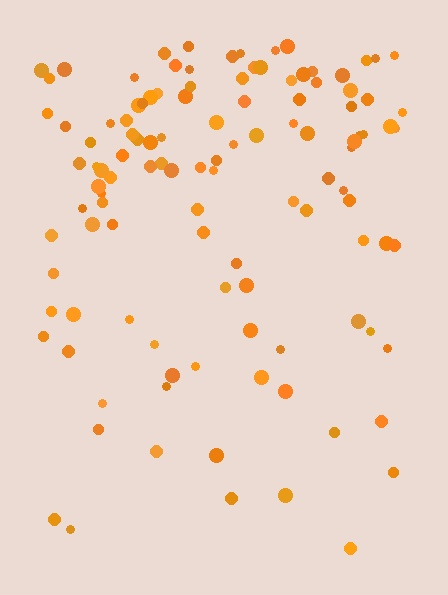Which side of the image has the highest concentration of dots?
The top.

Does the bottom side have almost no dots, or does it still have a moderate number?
Still a moderate number, just noticeably fewer than the top.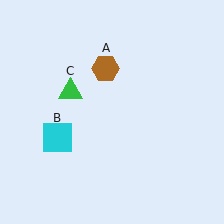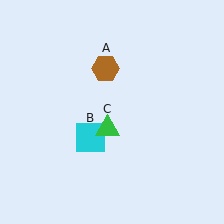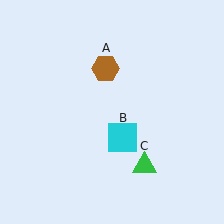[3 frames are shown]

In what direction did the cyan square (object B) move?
The cyan square (object B) moved right.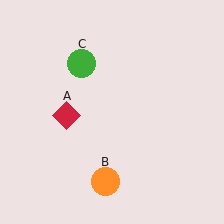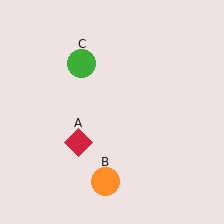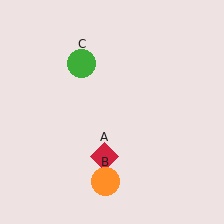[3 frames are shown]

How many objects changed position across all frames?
1 object changed position: red diamond (object A).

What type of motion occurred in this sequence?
The red diamond (object A) rotated counterclockwise around the center of the scene.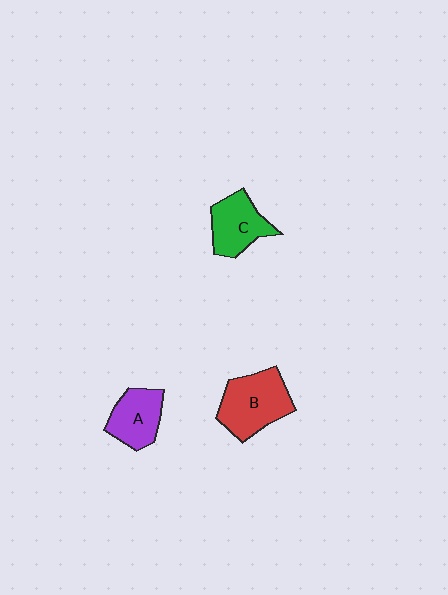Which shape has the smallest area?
Shape A (purple).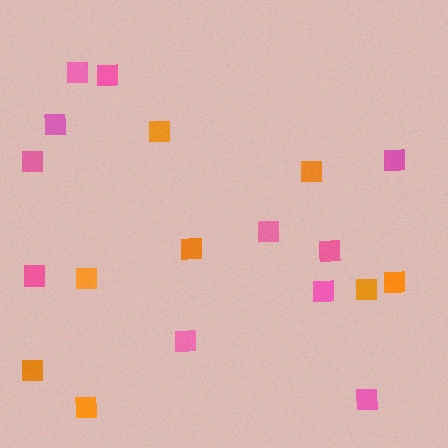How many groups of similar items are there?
There are 2 groups: one group of orange squares (8) and one group of pink squares (11).